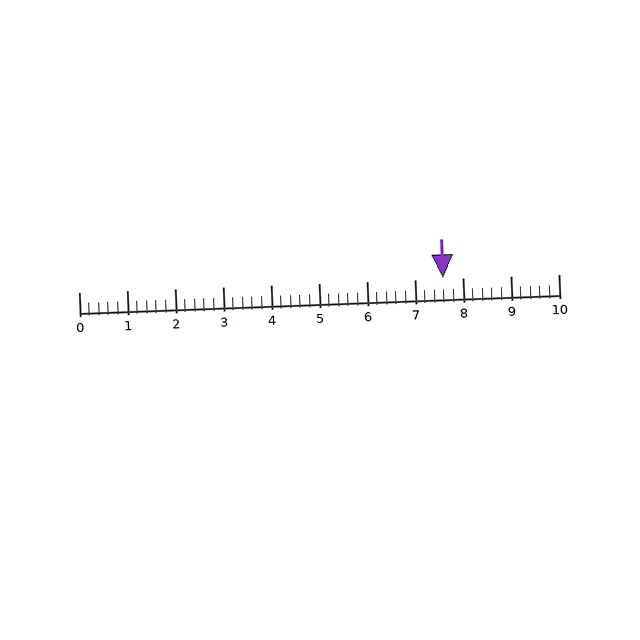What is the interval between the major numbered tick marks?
The major tick marks are spaced 1 units apart.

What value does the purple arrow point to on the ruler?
The purple arrow points to approximately 7.6.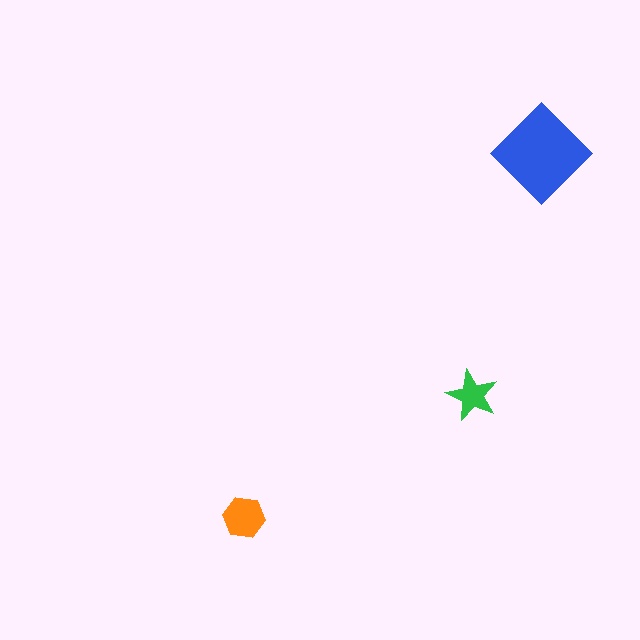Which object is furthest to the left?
The orange hexagon is leftmost.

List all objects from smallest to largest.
The green star, the orange hexagon, the blue diamond.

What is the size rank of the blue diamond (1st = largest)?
1st.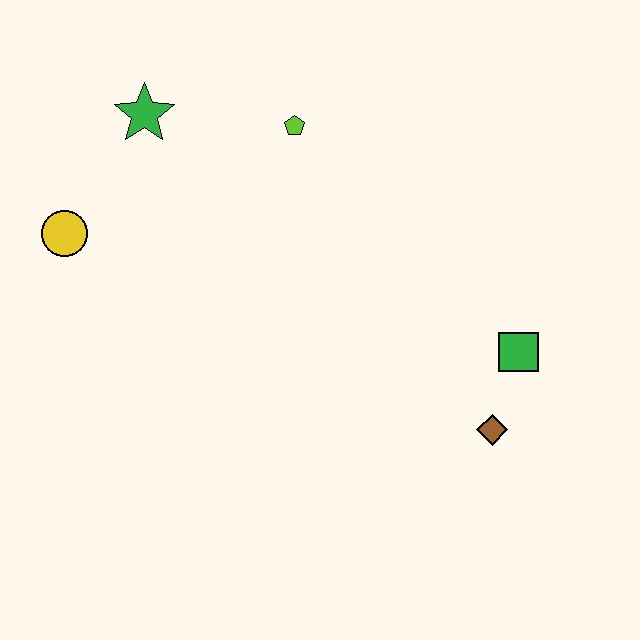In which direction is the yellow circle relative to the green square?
The yellow circle is to the left of the green square.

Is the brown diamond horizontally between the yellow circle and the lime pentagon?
No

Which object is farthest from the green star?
The brown diamond is farthest from the green star.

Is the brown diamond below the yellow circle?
Yes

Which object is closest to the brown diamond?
The green square is closest to the brown diamond.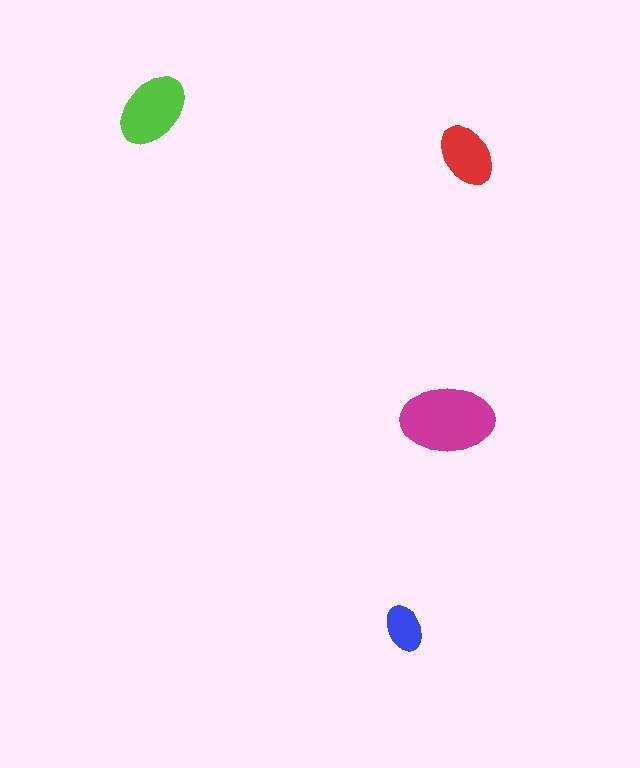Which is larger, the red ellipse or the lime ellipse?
The lime one.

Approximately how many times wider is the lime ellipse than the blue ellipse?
About 1.5 times wider.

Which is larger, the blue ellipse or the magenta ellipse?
The magenta one.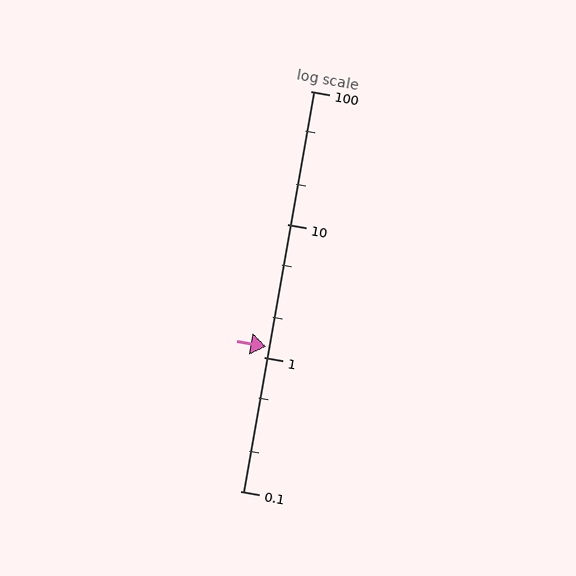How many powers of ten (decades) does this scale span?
The scale spans 3 decades, from 0.1 to 100.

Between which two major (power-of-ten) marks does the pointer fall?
The pointer is between 1 and 10.